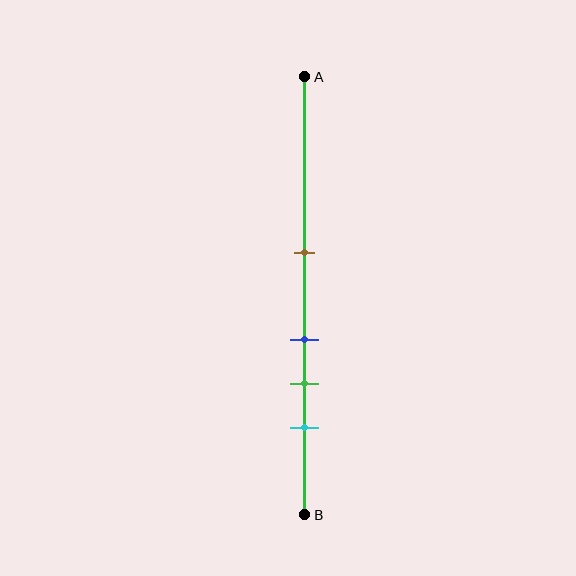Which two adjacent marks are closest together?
The blue and green marks are the closest adjacent pair.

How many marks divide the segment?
There are 4 marks dividing the segment.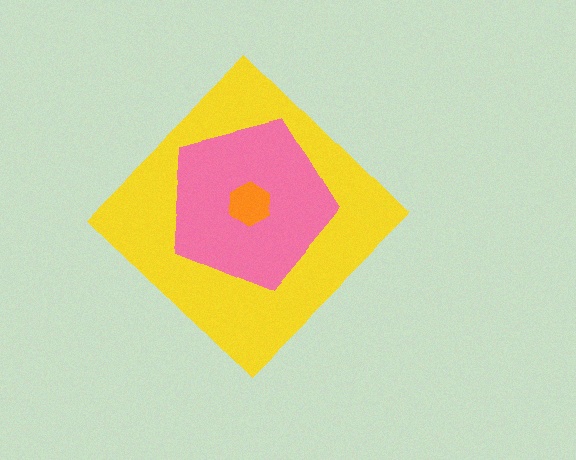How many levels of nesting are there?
3.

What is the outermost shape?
The yellow diamond.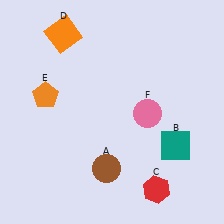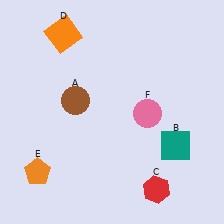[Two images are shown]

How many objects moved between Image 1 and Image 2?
2 objects moved between the two images.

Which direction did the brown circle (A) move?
The brown circle (A) moved up.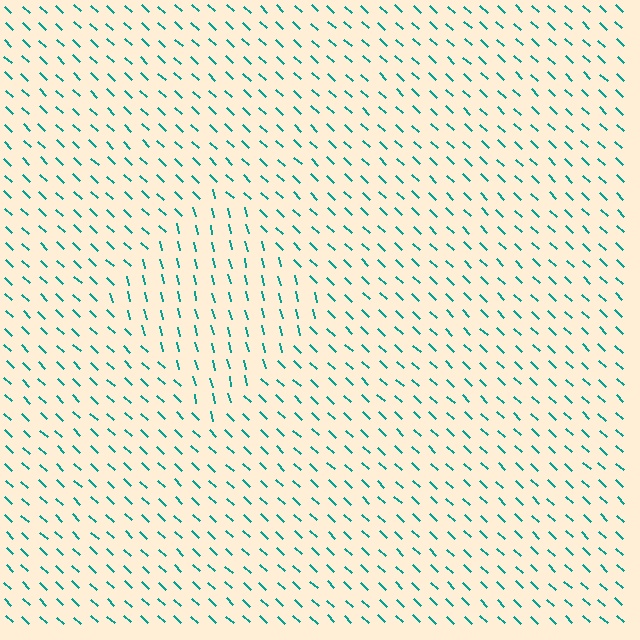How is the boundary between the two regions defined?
The boundary is defined purely by a change in line orientation (approximately 33 degrees difference). All lines are the same color and thickness.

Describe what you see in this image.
The image is filled with small teal line segments. A diamond region in the image has lines oriented differently from the surrounding lines, creating a visible texture boundary.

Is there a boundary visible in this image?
Yes, there is a texture boundary formed by a change in line orientation.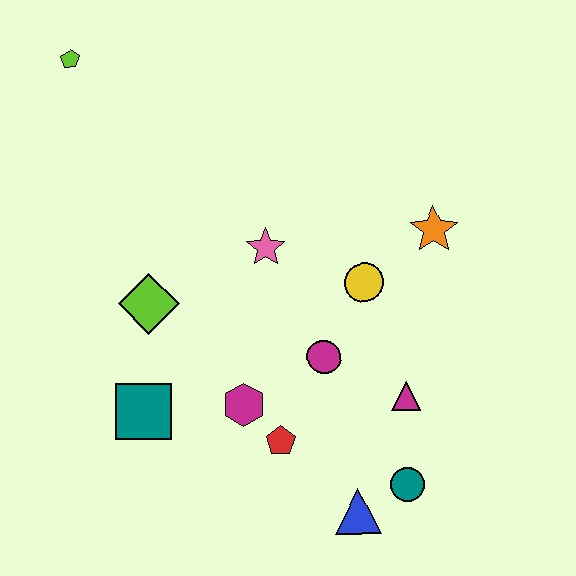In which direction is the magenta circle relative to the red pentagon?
The magenta circle is above the red pentagon.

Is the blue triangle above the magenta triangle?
No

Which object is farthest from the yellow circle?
The lime pentagon is farthest from the yellow circle.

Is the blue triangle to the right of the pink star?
Yes